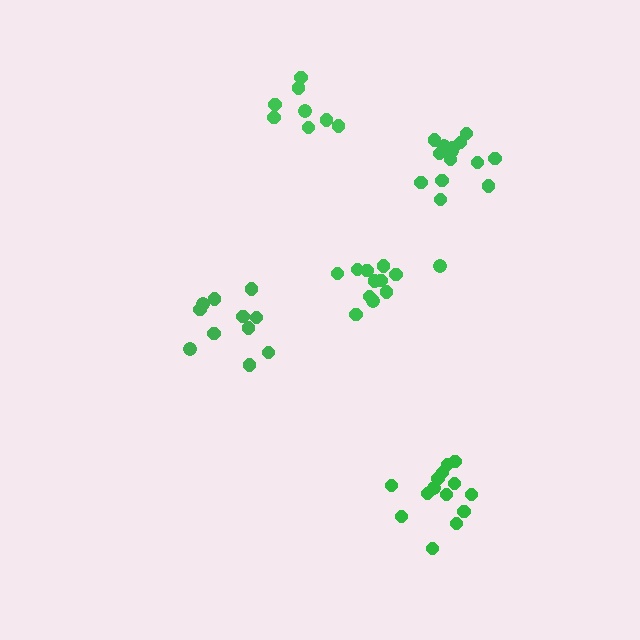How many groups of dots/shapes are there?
There are 5 groups.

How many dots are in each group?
Group 1: 11 dots, Group 2: 12 dots, Group 3: 14 dots, Group 4: 8 dots, Group 5: 14 dots (59 total).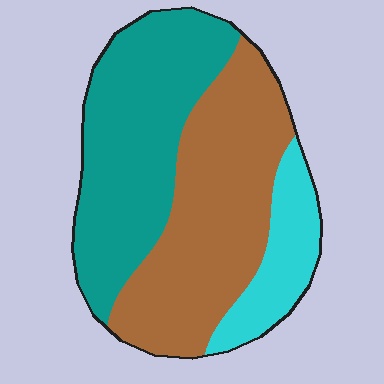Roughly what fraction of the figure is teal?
Teal takes up between a third and a half of the figure.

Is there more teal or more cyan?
Teal.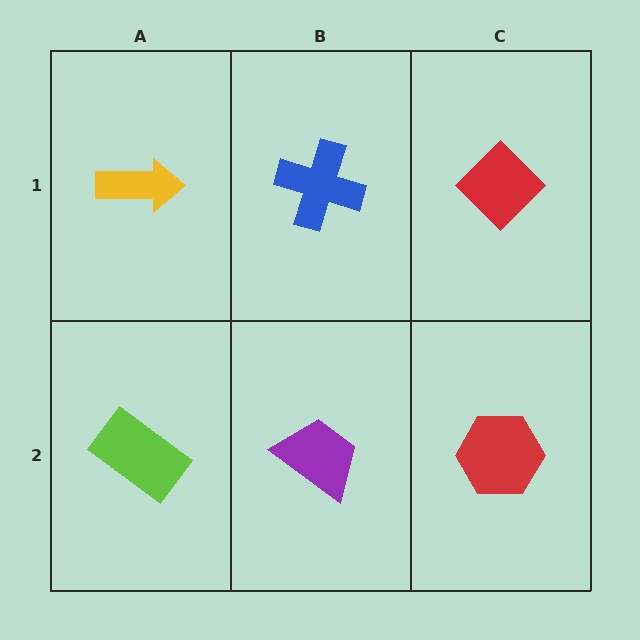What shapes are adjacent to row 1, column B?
A purple trapezoid (row 2, column B), a yellow arrow (row 1, column A), a red diamond (row 1, column C).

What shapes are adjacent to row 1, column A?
A lime rectangle (row 2, column A), a blue cross (row 1, column B).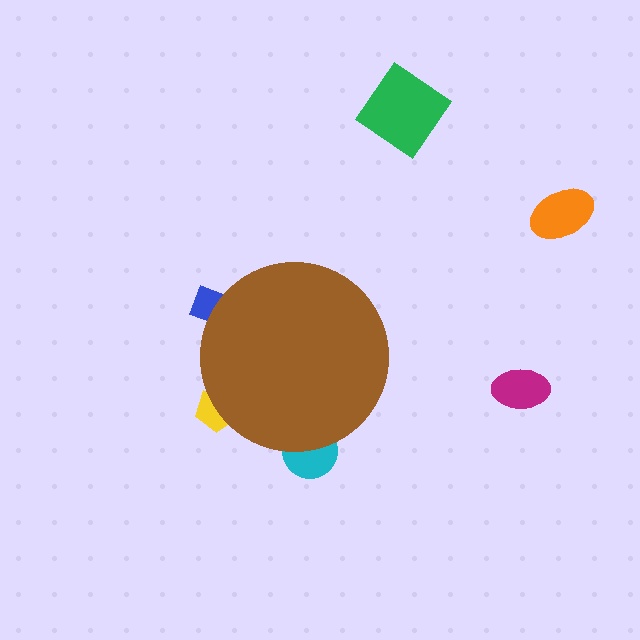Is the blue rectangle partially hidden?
Yes, the blue rectangle is partially hidden behind the brown circle.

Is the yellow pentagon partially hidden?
Yes, the yellow pentagon is partially hidden behind the brown circle.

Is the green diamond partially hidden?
No, the green diamond is fully visible.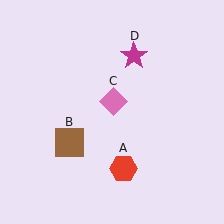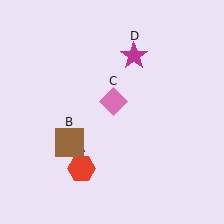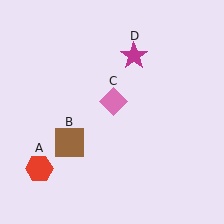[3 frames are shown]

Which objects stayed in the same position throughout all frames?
Brown square (object B) and pink diamond (object C) and magenta star (object D) remained stationary.